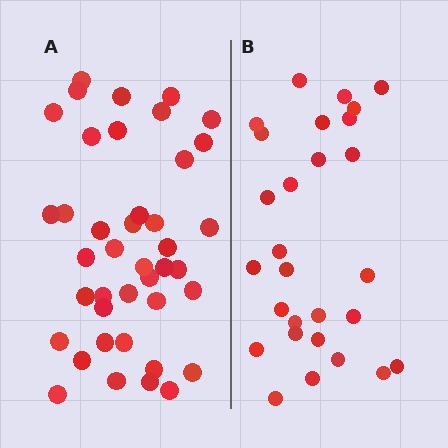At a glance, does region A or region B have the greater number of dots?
Region A (the left region) has more dots.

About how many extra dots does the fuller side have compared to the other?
Region A has approximately 15 more dots than region B.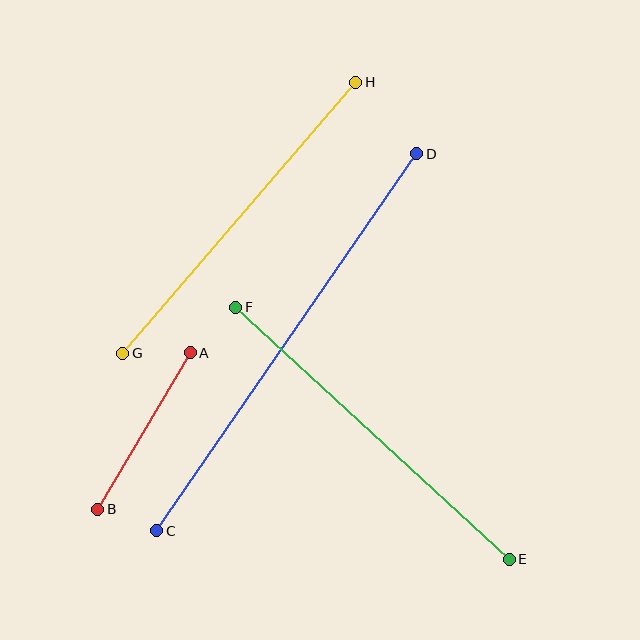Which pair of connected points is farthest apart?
Points C and D are farthest apart.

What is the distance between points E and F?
The distance is approximately 372 pixels.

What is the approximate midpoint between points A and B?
The midpoint is at approximately (144, 431) pixels.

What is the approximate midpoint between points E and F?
The midpoint is at approximately (373, 433) pixels.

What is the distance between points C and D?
The distance is approximately 458 pixels.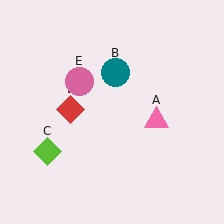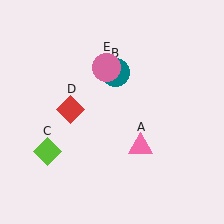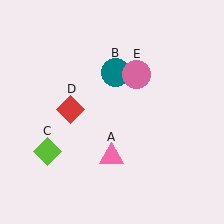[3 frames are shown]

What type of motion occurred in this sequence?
The pink triangle (object A), pink circle (object E) rotated clockwise around the center of the scene.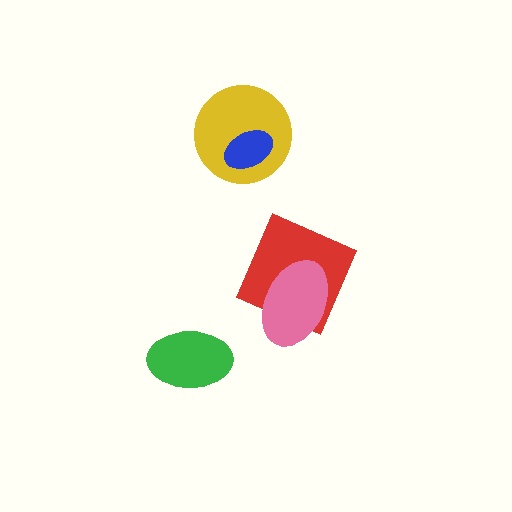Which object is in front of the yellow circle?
The blue ellipse is in front of the yellow circle.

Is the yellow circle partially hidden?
Yes, it is partially covered by another shape.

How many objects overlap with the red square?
1 object overlaps with the red square.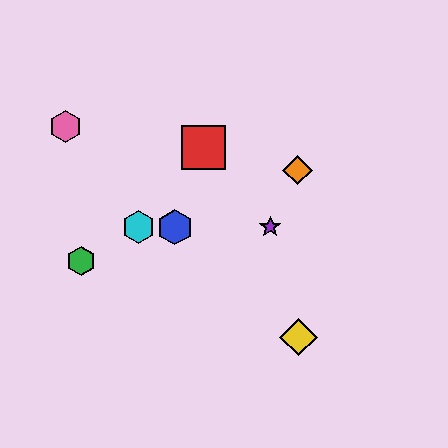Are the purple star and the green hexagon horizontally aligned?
No, the purple star is at y≈227 and the green hexagon is at y≈261.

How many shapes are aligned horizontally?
3 shapes (the blue hexagon, the purple star, the cyan hexagon) are aligned horizontally.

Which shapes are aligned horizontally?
The blue hexagon, the purple star, the cyan hexagon are aligned horizontally.